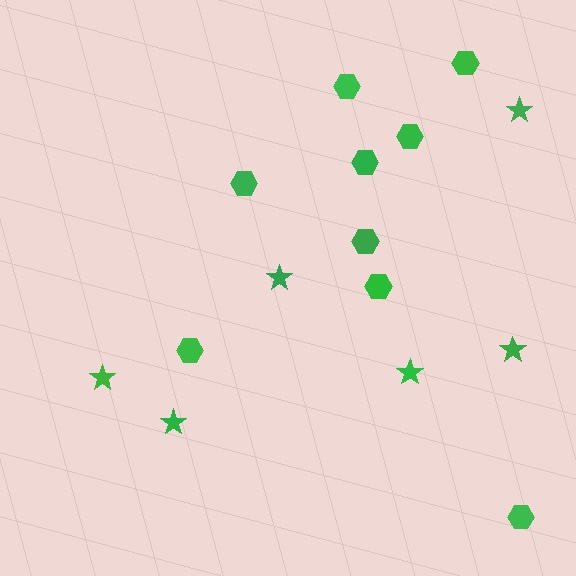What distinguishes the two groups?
There are 2 groups: one group of hexagons (9) and one group of stars (6).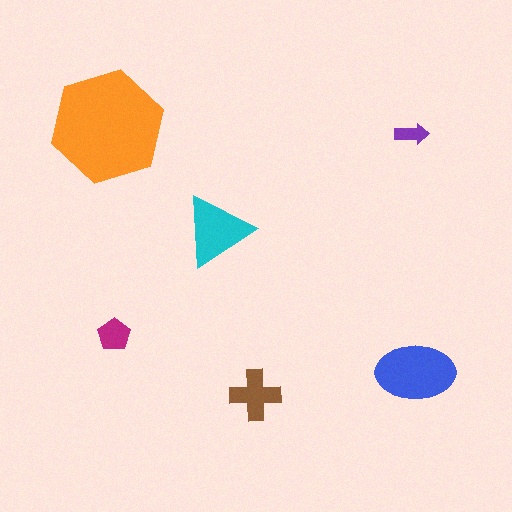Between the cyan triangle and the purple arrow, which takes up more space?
The cyan triangle.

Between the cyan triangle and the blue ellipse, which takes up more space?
The blue ellipse.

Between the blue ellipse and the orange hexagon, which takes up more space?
The orange hexagon.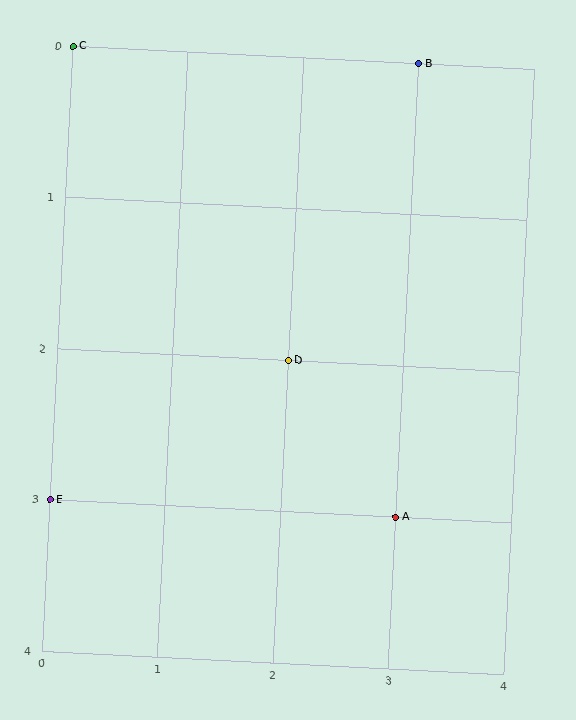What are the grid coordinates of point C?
Point C is at grid coordinates (0, 0).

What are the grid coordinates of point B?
Point B is at grid coordinates (3, 0).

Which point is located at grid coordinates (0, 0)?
Point C is at (0, 0).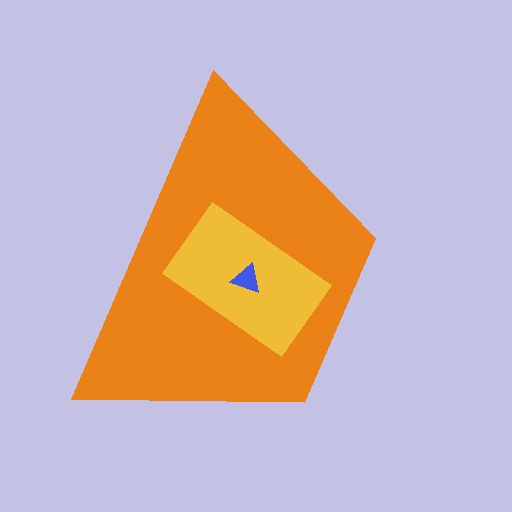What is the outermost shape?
The orange trapezoid.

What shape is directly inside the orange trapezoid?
The yellow rectangle.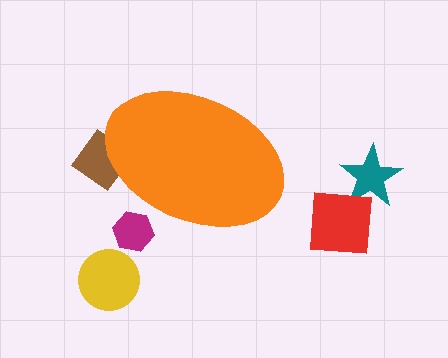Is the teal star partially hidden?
No, the teal star is fully visible.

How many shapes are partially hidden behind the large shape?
2 shapes are partially hidden.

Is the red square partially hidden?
No, the red square is fully visible.